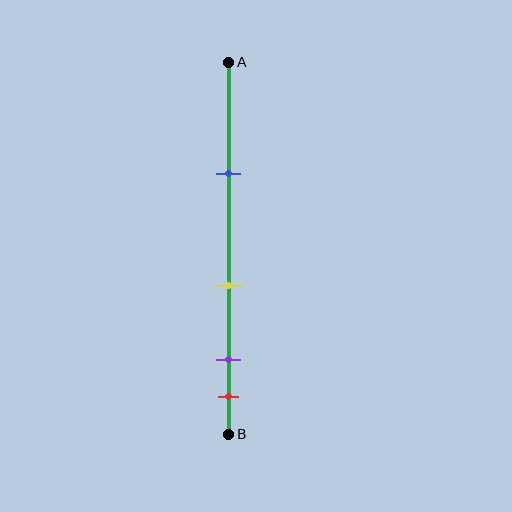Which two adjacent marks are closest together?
The purple and red marks are the closest adjacent pair.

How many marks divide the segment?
There are 4 marks dividing the segment.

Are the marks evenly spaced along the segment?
No, the marks are not evenly spaced.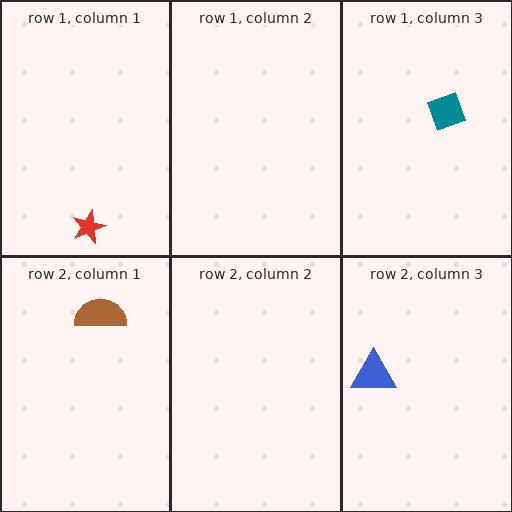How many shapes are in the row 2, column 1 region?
1.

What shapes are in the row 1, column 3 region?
The teal diamond.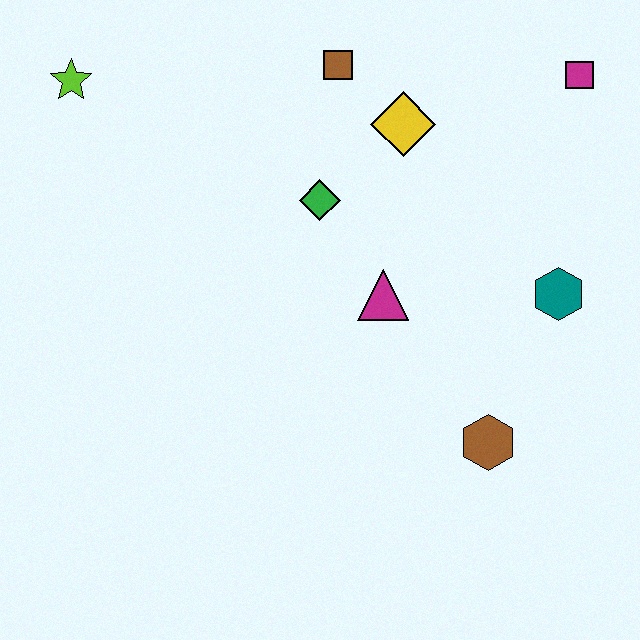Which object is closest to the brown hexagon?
The teal hexagon is closest to the brown hexagon.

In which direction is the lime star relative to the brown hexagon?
The lime star is to the left of the brown hexagon.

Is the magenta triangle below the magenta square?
Yes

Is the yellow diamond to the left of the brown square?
No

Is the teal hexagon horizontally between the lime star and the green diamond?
No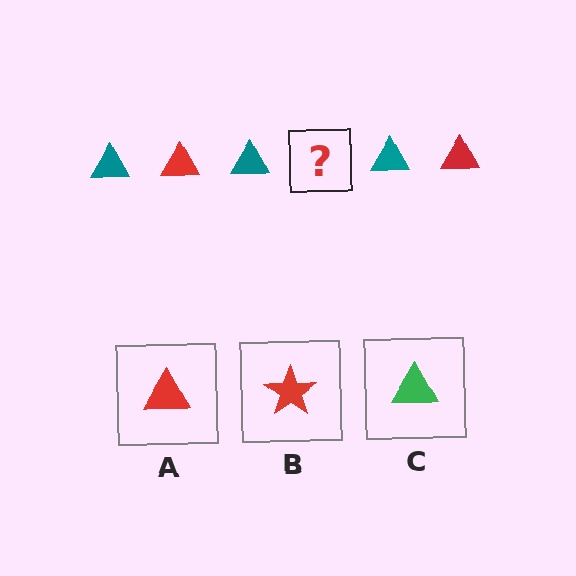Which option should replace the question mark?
Option A.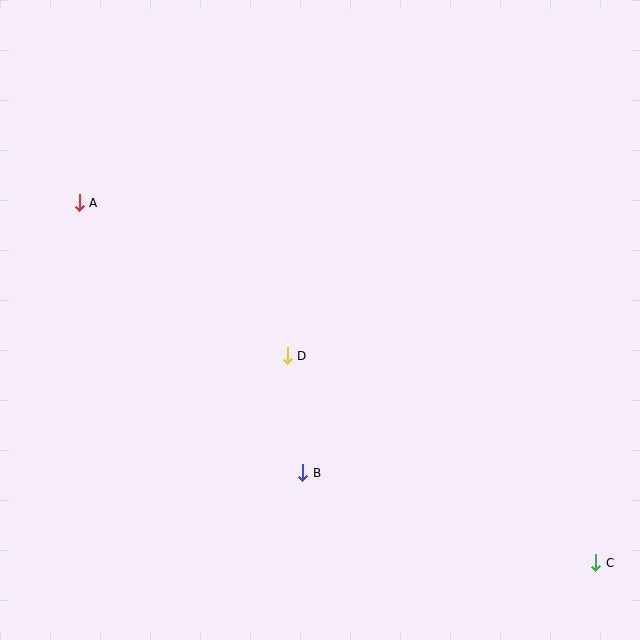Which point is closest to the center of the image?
Point D at (287, 356) is closest to the center.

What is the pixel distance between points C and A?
The distance between C and A is 629 pixels.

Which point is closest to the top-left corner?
Point A is closest to the top-left corner.